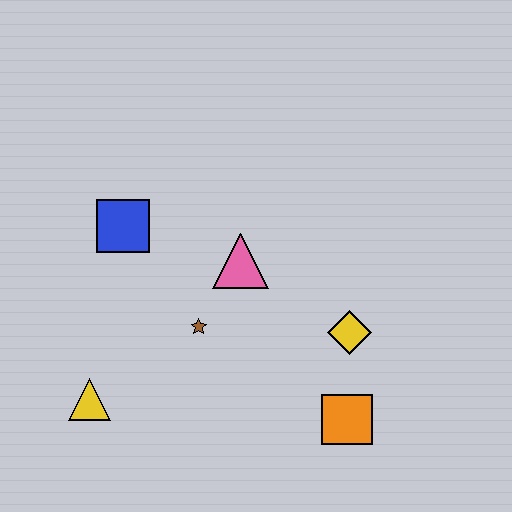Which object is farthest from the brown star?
The orange square is farthest from the brown star.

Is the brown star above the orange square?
Yes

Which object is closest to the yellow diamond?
The orange square is closest to the yellow diamond.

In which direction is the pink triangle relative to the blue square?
The pink triangle is to the right of the blue square.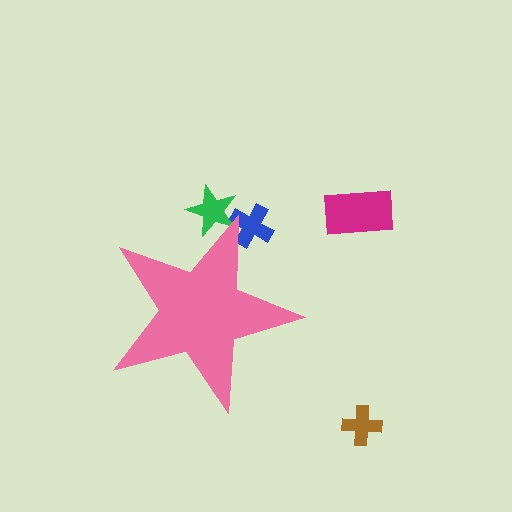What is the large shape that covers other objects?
A pink star.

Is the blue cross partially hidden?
Yes, the blue cross is partially hidden behind the pink star.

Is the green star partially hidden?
Yes, the green star is partially hidden behind the pink star.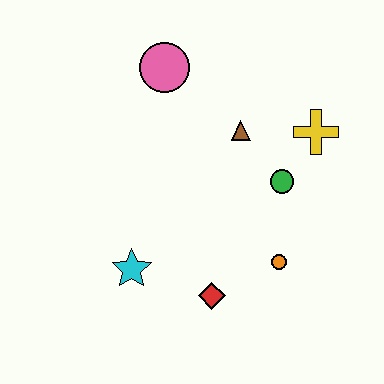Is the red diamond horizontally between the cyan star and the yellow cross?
Yes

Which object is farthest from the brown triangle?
The cyan star is farthest from the brown triangle.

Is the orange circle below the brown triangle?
Yes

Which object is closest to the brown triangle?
The green circle is closest to the brown triangle.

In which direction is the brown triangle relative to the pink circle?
The brown triangle is to the right of the pink circle.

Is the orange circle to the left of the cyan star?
No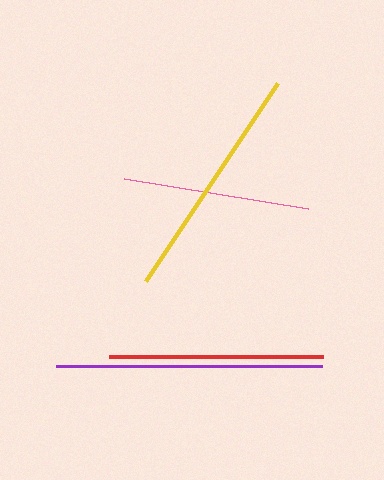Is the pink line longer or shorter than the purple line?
The purple line is longer than the pink line.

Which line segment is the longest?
The purple line is the longest at approximately 266 pixels.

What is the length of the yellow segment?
The yellow segment is approximately 238 pixels long.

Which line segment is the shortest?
The pink line is the shortest at approximately 186 pixels.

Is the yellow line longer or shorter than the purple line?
The purple line is longer than the yellow line.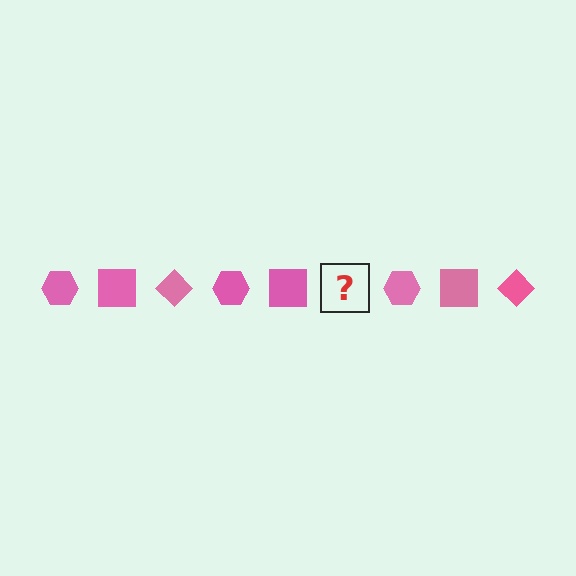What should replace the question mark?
The question mark should be replaced with a pink diamond.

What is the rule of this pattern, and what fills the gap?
The rule is that the pattern cycles through hexagon, square, diamond shapes in pink. The gap should be filled with a pink diamond.